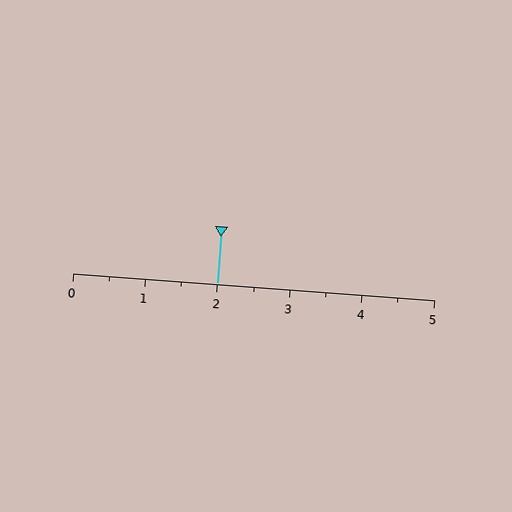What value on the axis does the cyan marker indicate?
The marker indicates approximately 2.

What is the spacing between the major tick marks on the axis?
The major ticks are spaced 1 apart.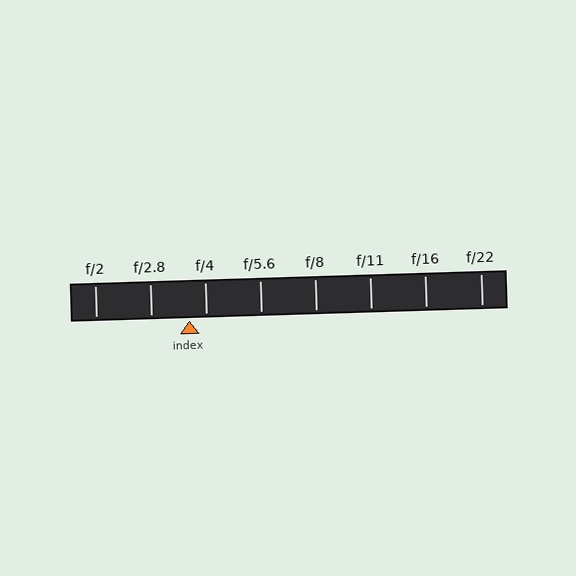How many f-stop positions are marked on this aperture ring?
There are 8 f-stop positions marked.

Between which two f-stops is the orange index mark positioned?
The index mark is between f/2.8 and f/4.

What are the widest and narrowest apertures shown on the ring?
The widest aperture shown is f/2 and the narrowest is f/22.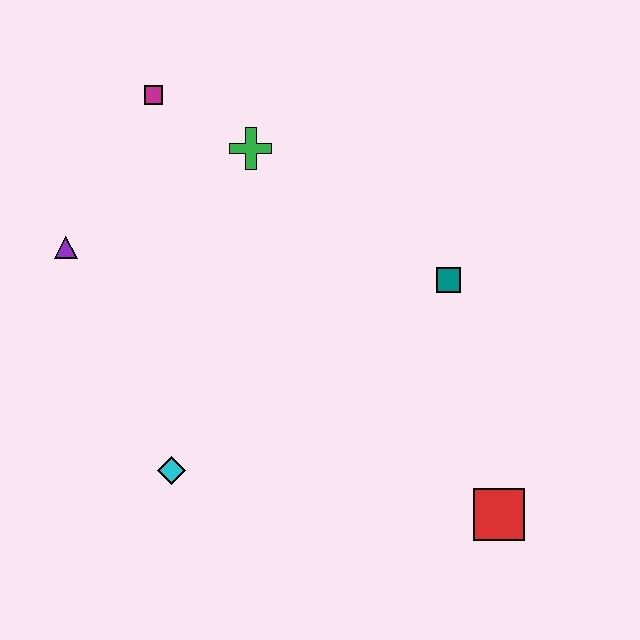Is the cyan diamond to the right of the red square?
No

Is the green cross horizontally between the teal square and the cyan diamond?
Yes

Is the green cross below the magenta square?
Yes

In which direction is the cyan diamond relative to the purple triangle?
The cyan diamond is below the purple triangle.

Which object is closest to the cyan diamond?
The purple triangle is closest to the cyan diamond.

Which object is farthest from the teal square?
The purple triangle is farthest from the teal square.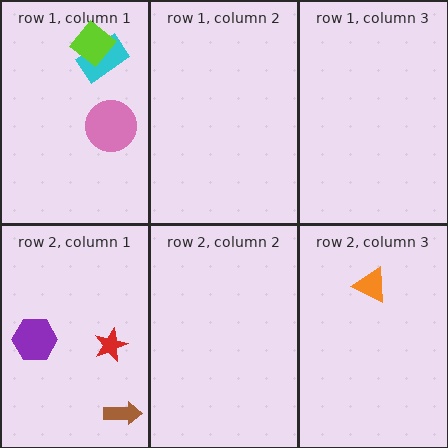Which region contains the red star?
The row 2, column 1 region.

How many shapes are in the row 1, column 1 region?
3.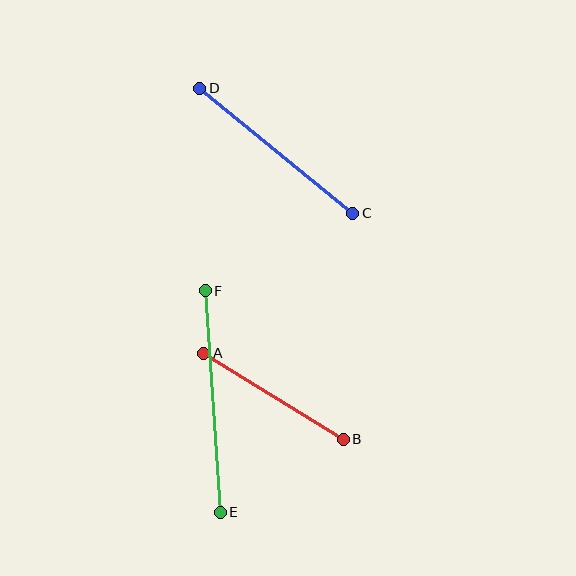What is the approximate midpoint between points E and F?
The midpoint is at approximately (213, 402) pixels.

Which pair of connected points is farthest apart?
Points E and F are farthest apart.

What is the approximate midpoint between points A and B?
The midpoint is at approximately (273, 396) pixels.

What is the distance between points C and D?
The distance is approximately 198 pixels.